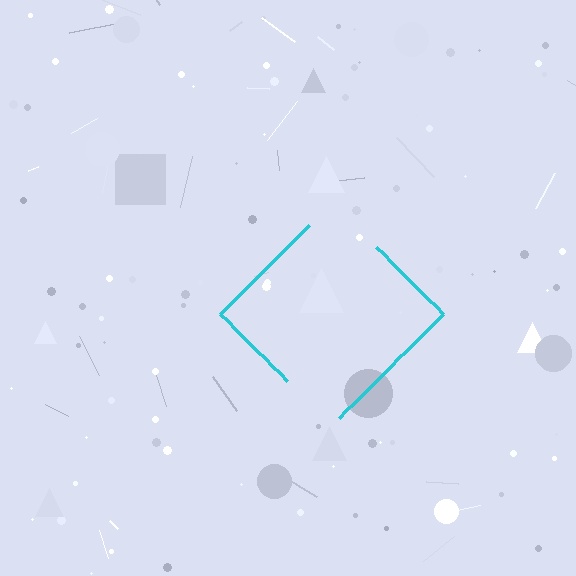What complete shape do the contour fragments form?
The contour fragments form a diamond.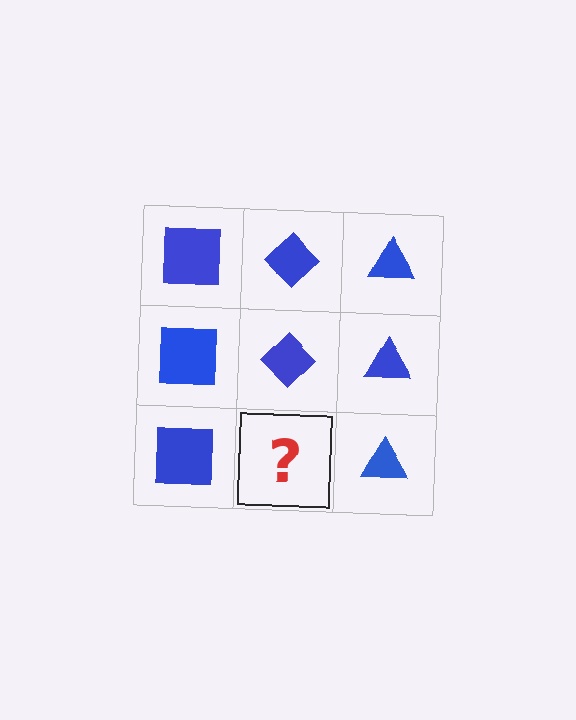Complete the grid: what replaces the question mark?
The question mark should be replaced with a blue diamond.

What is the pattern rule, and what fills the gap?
The rule is that each column has a consistent shape. The gap should be filled with a blue diamond.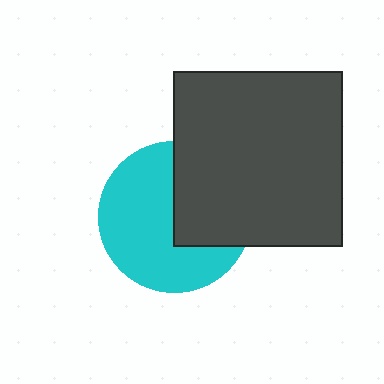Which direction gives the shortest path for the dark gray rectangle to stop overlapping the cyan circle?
Moving right gives the shortest separation.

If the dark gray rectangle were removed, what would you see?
You would see the complete cyan circle.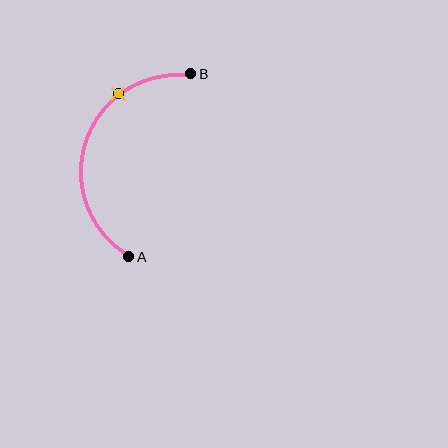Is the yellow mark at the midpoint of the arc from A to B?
No. The yellow mark lies on the arc but is closer to endpoint B. The arc midpoint would be at the point on the curve equidistant along the arc from both A and B.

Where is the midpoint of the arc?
The arc midpoint is the point on the curve farthest from the straight line joining A and B. It sits to the left of that line.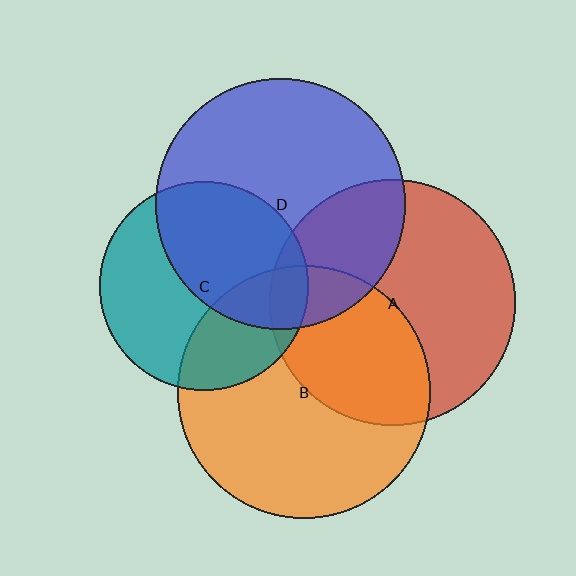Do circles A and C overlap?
Yes.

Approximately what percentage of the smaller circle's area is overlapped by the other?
Approximately 10%.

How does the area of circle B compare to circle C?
Approximately 1.5 times.